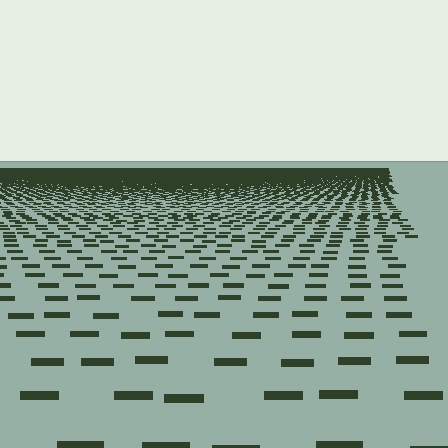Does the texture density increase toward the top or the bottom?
Density increases toward the top.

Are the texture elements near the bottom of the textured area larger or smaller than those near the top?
Larger. Near the bottom, elements are closer to the viewer and appear at a bigger on-screen size.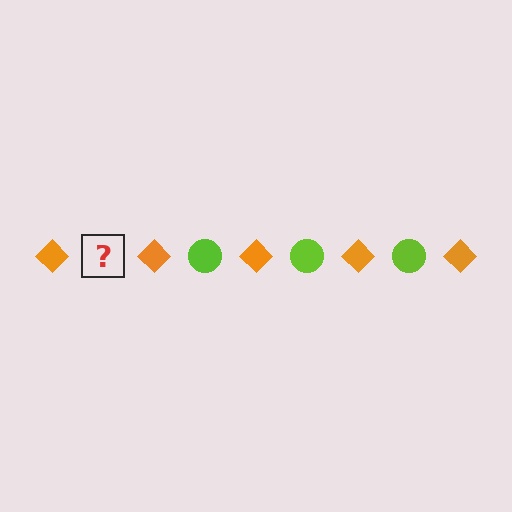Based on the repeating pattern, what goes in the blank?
The blank should be a lime circle.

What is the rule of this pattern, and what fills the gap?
The rule is that the pattern alternates between orange diamond and lime circle. The gap should be filled with a lime circle.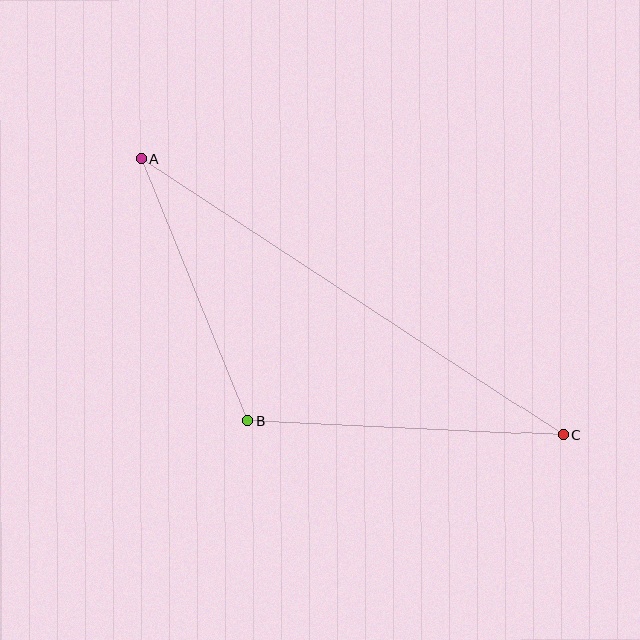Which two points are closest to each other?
Points A and B are closest to each other.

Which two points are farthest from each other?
Points A and C are farthest from each other.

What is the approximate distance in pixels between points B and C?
The distance between B and C is approximately 316 pixels.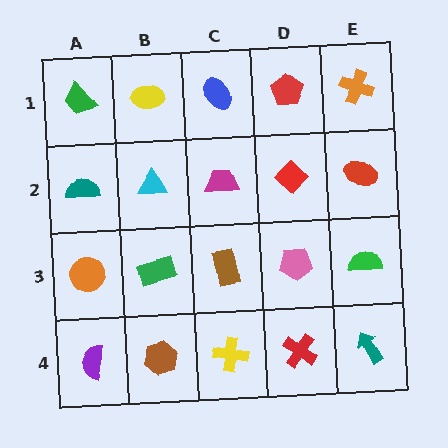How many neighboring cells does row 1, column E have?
2.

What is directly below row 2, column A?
An orange circle.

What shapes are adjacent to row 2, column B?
A yellow ellipse (row 1, column B), a green rectangle (row 3, column B), a teal semicircle (row 2, column A), a magenta trapezoid (row 2, column C).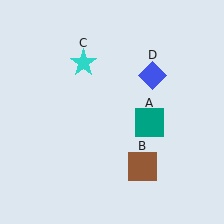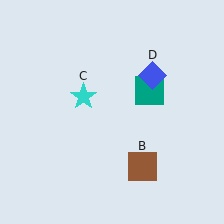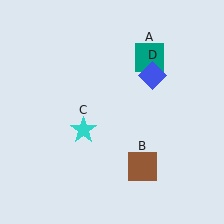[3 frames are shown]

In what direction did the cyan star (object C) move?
The cyan star (object C) moved down.